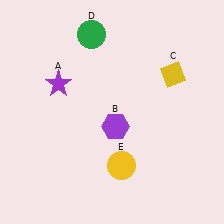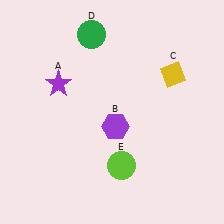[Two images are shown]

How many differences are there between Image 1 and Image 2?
There is 1 difference between the two images.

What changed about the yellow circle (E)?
In Image 1, E is yellow. In Image 2, it changed to lime.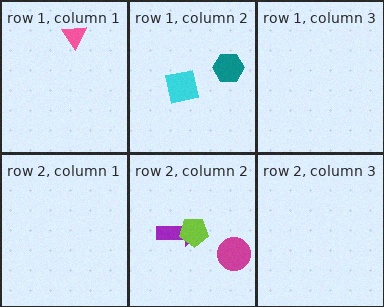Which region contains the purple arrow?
The row 2, column 2 region.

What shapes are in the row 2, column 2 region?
The magenta circle, the purple arrow, the lime pentagon.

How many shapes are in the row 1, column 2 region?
2.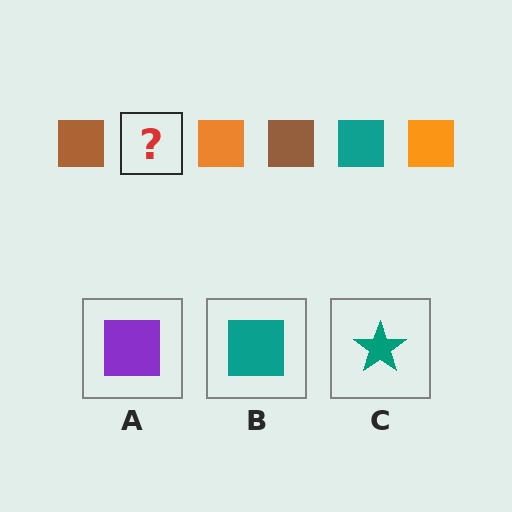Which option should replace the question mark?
Option B.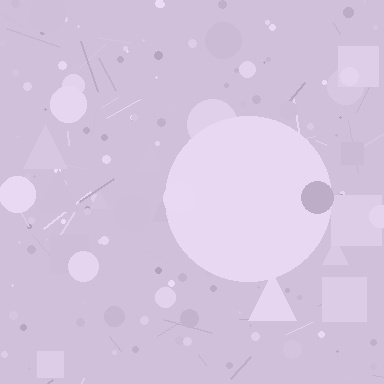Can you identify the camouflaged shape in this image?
The camouflaged shape is a circle.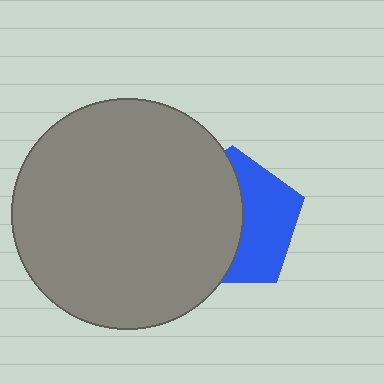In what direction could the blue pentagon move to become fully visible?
The blue pentagon could move right. That would shift it out from behind the gray circle entirely.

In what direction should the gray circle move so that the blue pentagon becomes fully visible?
The gray circle should move left. That is the shortest direction to clear the overlap and leave the blue pentagon fully visible.